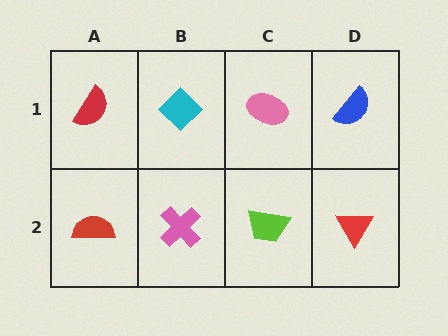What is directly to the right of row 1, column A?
A cyan diamond.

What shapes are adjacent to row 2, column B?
A cyan diamond (row 1, column B), a red semicircle (row 2, column A), a lime trapezoid (row 2, column C).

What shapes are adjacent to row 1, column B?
A pink cross (row 2, column B), a red semicircle (row 1, column A), a pink ellipse (row 1, column C).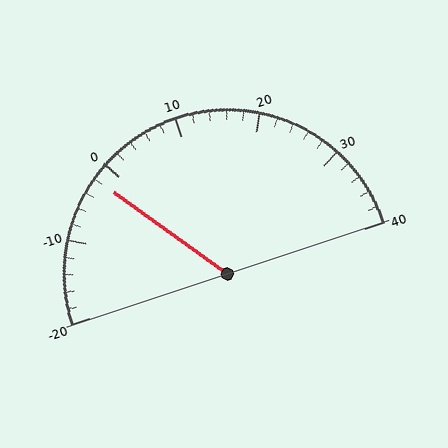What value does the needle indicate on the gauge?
The needle indicates approximately -2.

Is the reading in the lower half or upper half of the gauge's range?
The reading is in the lower half of the range (-20 to 40).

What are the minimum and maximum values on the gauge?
The gauge ranges from -20 to 40.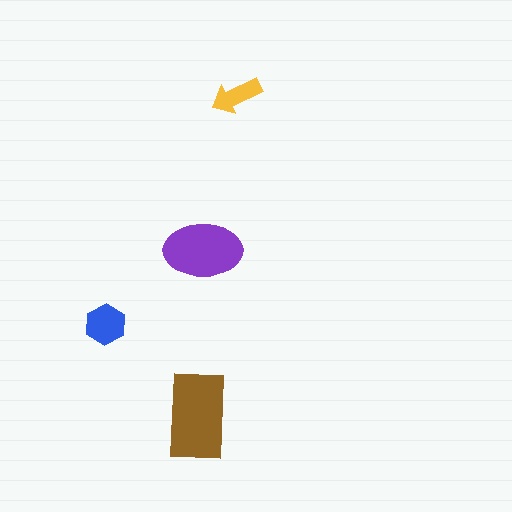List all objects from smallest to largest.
The yellow arrow, the blue hexagon, the purple ellipse, the brown rectangle.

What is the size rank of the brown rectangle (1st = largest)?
1st.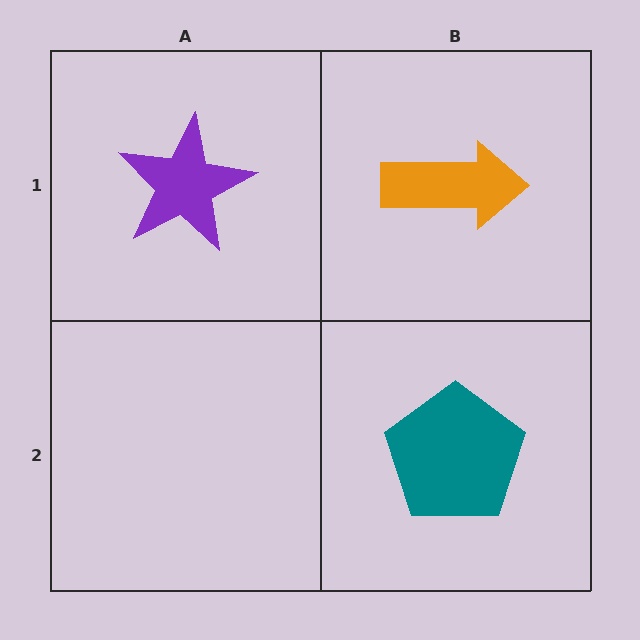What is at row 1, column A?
A purple star.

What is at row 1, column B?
An orange arrow.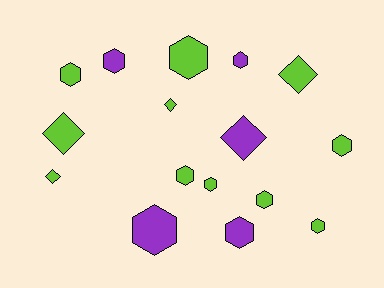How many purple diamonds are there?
There is 1 purple diamond.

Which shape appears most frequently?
Hexagon, with 11 objects.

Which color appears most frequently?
Lime, with 11 objects.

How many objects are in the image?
There are 16 objects.